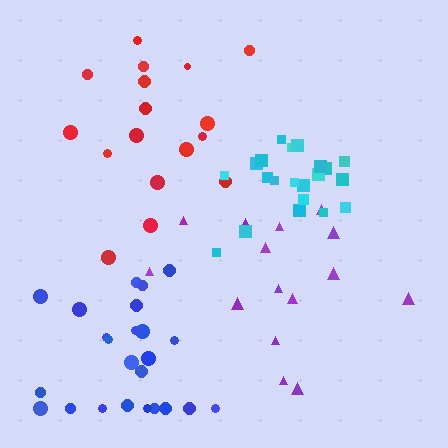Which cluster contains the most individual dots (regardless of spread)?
Blue (24).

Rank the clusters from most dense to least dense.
cyan, blue, red, purple.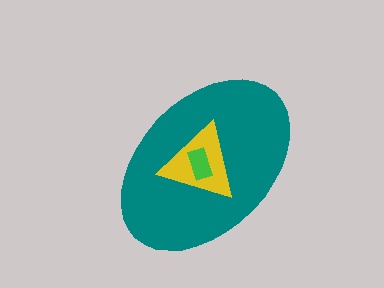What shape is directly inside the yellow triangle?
The green rectangle.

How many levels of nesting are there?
3.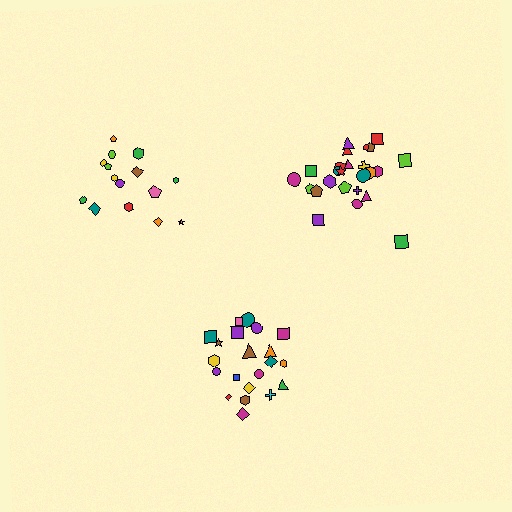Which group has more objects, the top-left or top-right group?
The top-right group.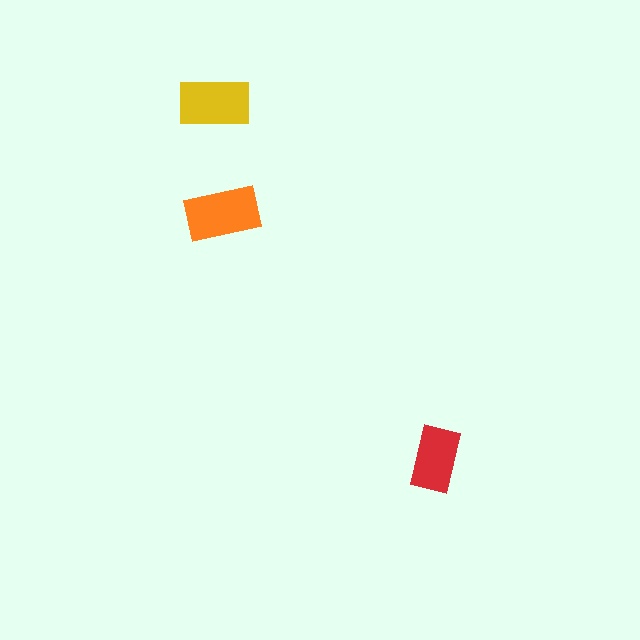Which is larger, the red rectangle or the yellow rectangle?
The yellow one.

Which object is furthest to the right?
The red rectangle is rightmost.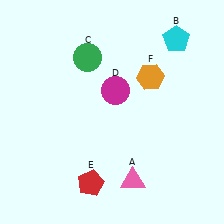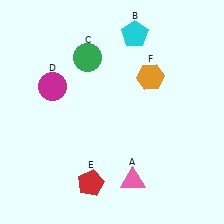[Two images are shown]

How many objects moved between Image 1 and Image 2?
2 objects moved between the two images.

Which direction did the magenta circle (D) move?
The magenta circle (D) moved left.